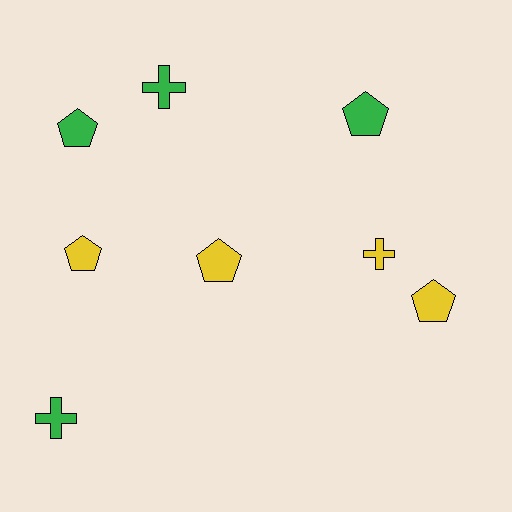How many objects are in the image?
There are 8 objects.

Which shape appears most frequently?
Pentagon, with 5 objects.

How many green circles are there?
There are no green circles.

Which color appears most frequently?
Yellow, with 4 objects.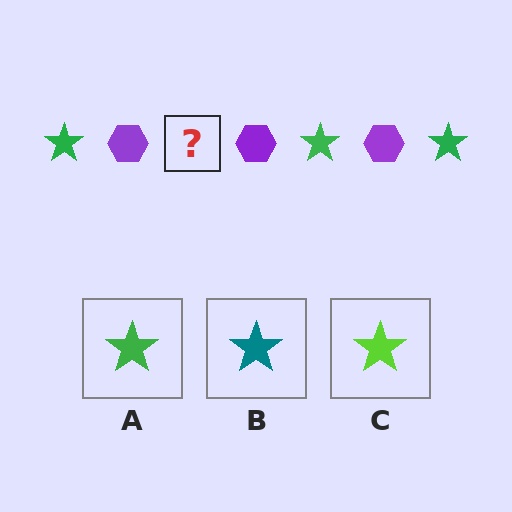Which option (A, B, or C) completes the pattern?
A.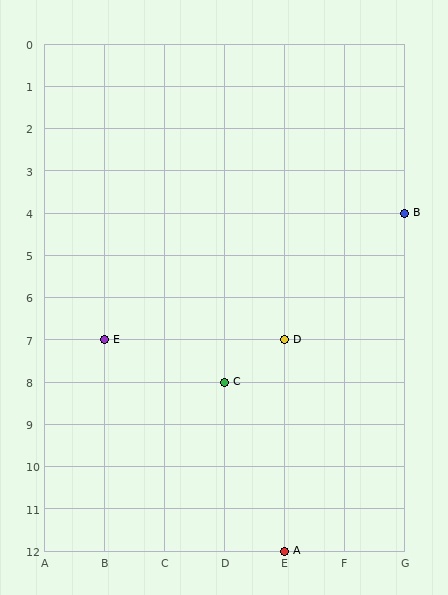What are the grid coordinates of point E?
Point E is at grid coordinates (B, 7).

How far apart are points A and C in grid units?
Points A and C are 1 column and 4 rows apart (about 4.1 grid units diagonally).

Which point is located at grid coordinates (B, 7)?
Point E is at (B, 7).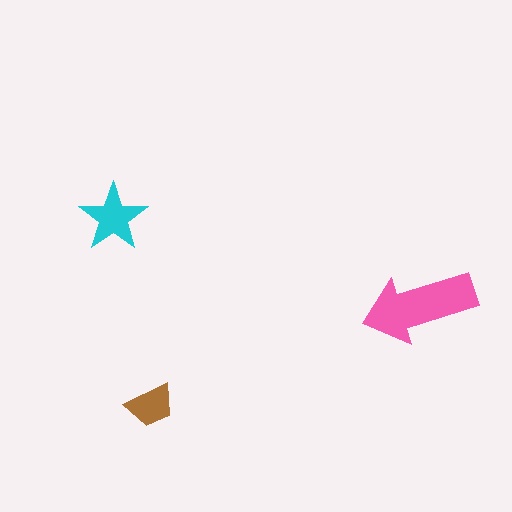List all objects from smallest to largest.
The brown trapezoid, the cyan star, the pink arrow.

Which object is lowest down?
The brown trapezoid is bottommost.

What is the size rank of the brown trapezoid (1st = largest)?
3rd.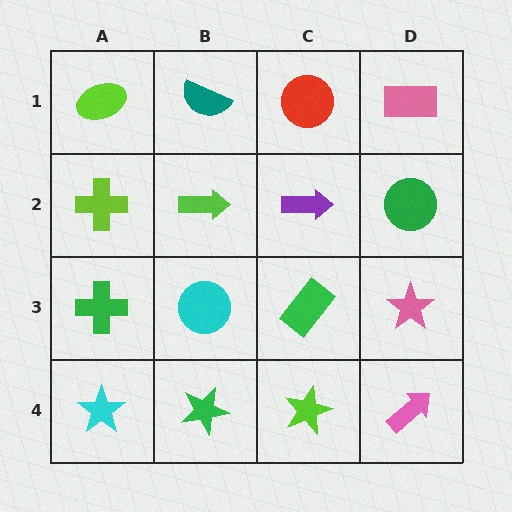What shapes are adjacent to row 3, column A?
A lime cross (row 2, column A), a cyan star (row 4, column A), a cyan circle (row 3, column B).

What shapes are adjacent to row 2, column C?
A red circle (row 1, column C), a green rectangle (row 3, column C), a lime arrow (row 2, column B), a green circle (row 2, column D).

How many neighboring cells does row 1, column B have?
3.